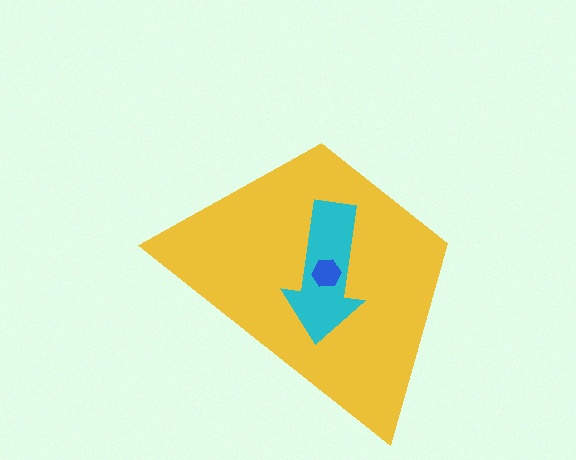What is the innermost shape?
The blue hexagon.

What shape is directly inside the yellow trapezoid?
The cyan arrow.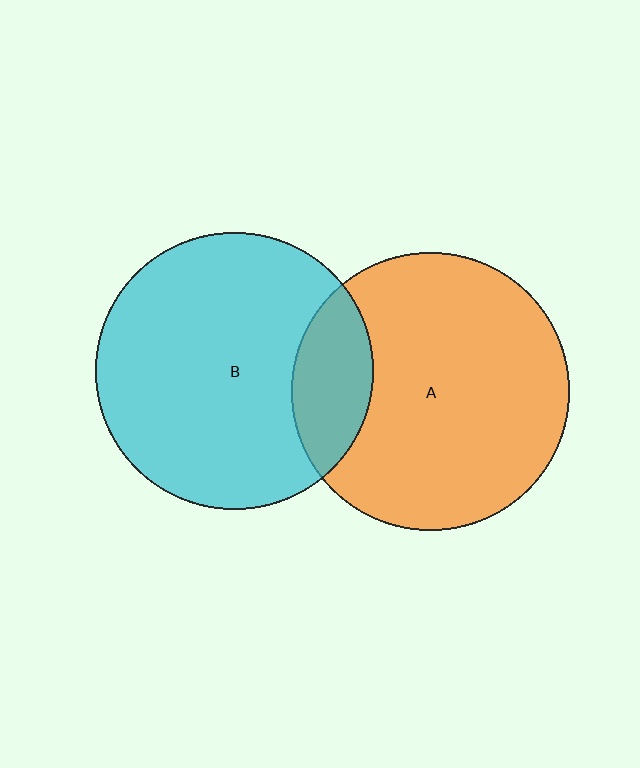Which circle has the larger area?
Circle A (orange).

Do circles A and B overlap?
Yes.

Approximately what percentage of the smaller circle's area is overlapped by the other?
Approximately 20%.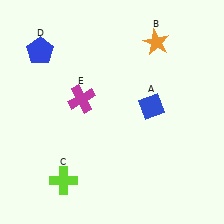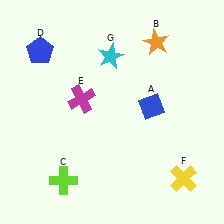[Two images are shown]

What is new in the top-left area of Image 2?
A cyan star (G) was added in the top-left area of Image 2.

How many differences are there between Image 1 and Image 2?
There are 2 differences between the two images.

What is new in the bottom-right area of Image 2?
A yellow cross (F) was added in the bottom-right area of Image 2.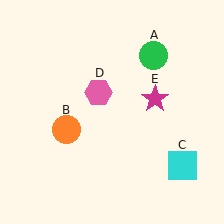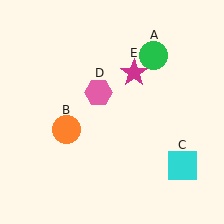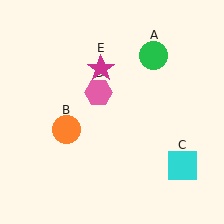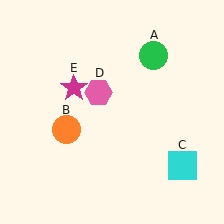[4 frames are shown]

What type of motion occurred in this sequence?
The magenta star (object E) rotated counterclockwise around the center of the scene.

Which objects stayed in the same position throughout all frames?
Green circle (object A) and orange circle (object B) and cyan square (object C) and pink hexagon (object D) remained stationary.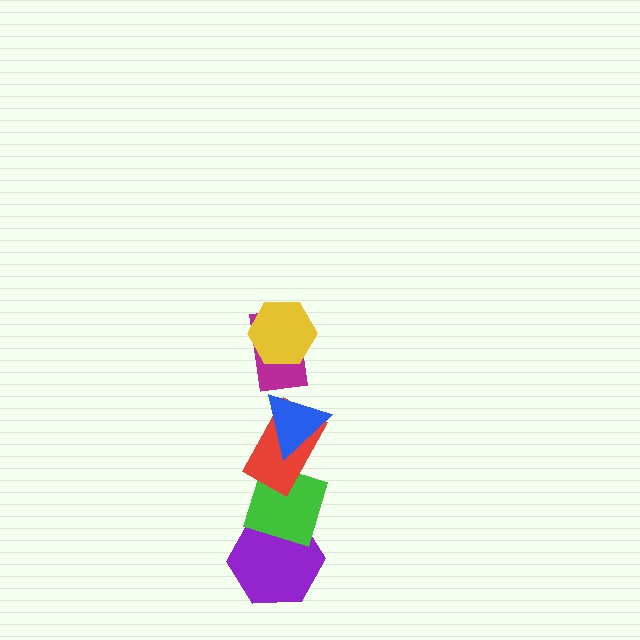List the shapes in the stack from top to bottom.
From top to bottom: the yellow hexagon, the magenta rectangle, the blue triangle, the red rectangle, the green diamond, the purple hexagon.